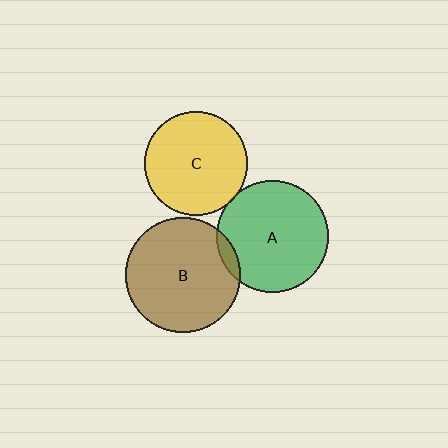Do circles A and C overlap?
Yes.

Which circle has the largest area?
Circle B (brown).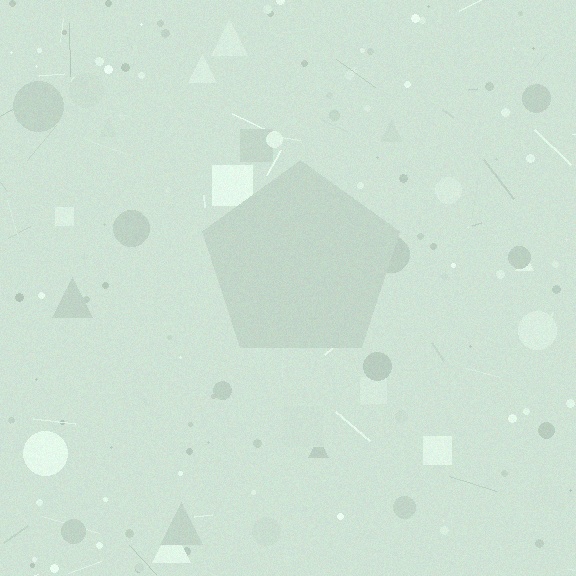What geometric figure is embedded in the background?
A pentagon is embedded in the background.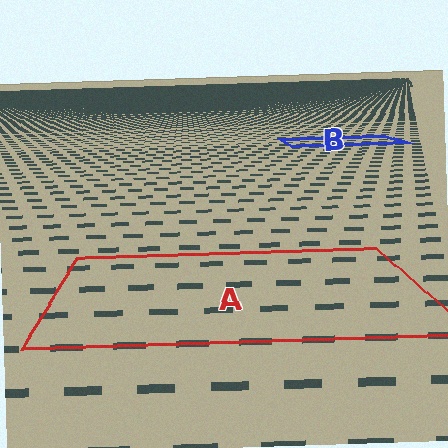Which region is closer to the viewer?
Region A is closer. The texture elements there are larger and more spread out.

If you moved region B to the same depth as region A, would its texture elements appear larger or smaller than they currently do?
They would appear larger. At a closer depth, the same texture elements are projected at a bigger on-screen size.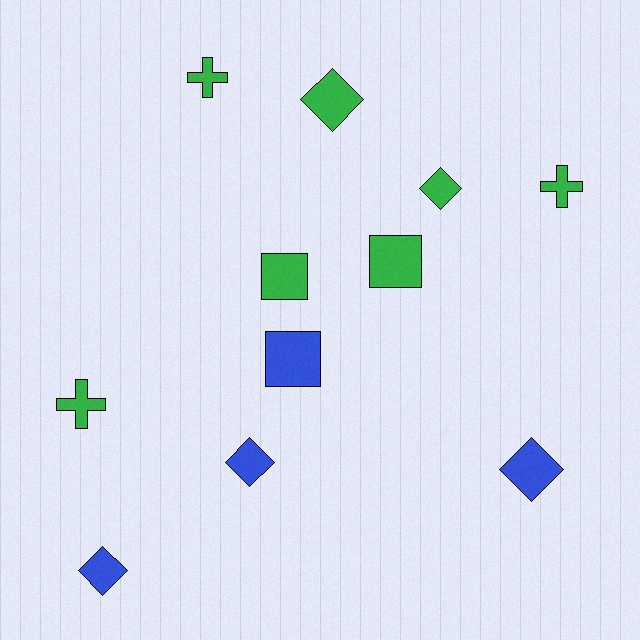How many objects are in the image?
There are 11 objects.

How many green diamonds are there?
There are 2 green diamonds.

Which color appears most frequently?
Green, with 7 objects.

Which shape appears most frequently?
Diamond, with 5 objects.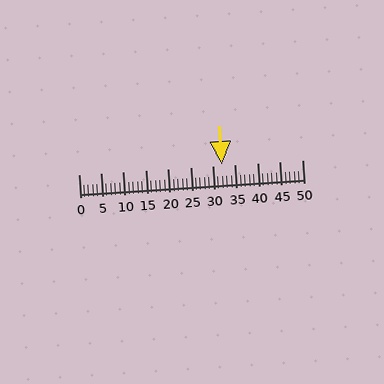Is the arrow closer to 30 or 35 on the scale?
The arrow is closer to 30.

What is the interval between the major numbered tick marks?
The major tick marks are spaced 5 units apart.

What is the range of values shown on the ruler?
The ruler shows values from 0 to 50.